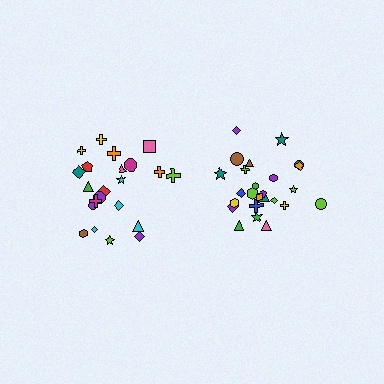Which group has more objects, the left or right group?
The right group.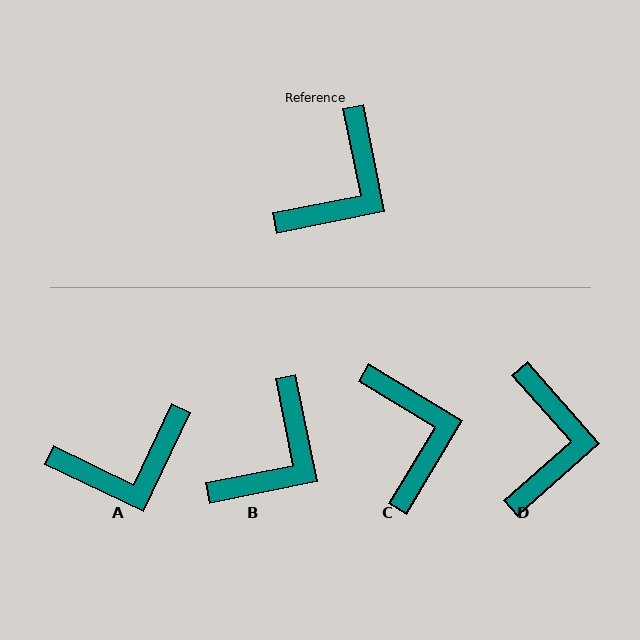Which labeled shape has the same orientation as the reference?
B.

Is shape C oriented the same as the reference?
No, it is off by about 48 degrees.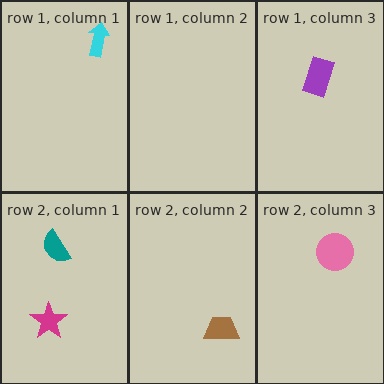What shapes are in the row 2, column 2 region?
The brown trapezoid.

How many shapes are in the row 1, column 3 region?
1.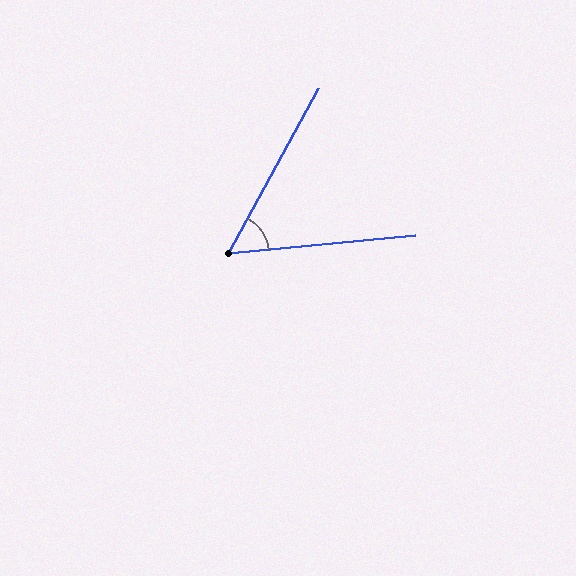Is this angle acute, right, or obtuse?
It is acute.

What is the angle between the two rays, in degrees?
Approximately 55 degrees.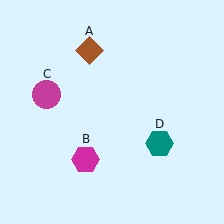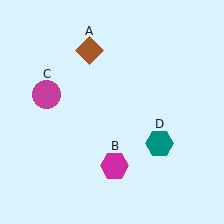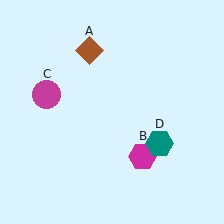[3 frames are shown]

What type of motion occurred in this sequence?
The magenta hexagon (object B) rotated counterclockwise around the center of the scene.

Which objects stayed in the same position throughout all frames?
Brown diamond (object A) and magenta circle (object C) and teal hexagon (object D) remained stationary.